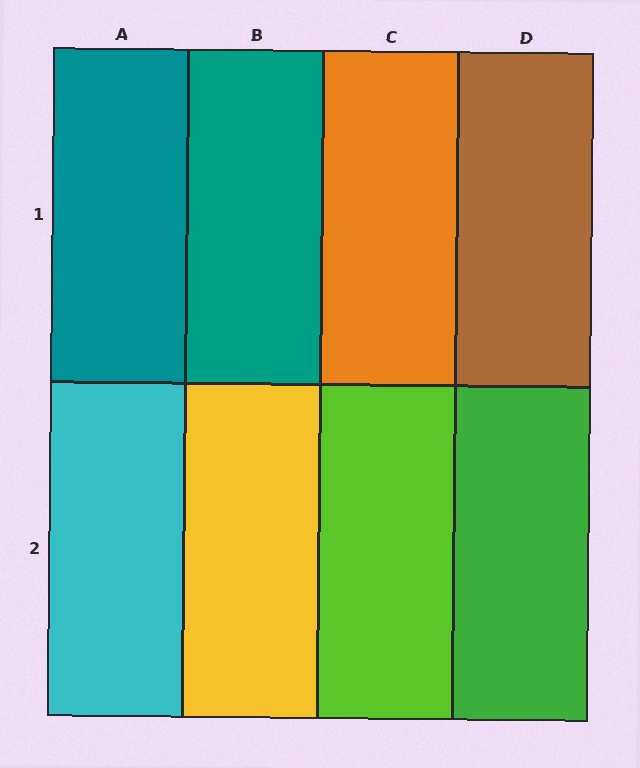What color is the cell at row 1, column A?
Teal.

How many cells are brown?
1 cell is brown.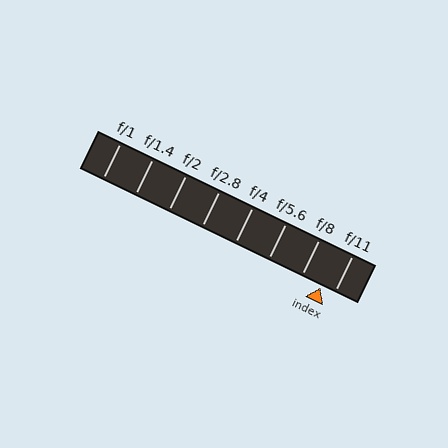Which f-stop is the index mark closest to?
The index mark is closest to f/11.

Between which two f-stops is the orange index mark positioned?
The index mark is between f/8 and f/11.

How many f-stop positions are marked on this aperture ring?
There are 8 f-stop positions marked.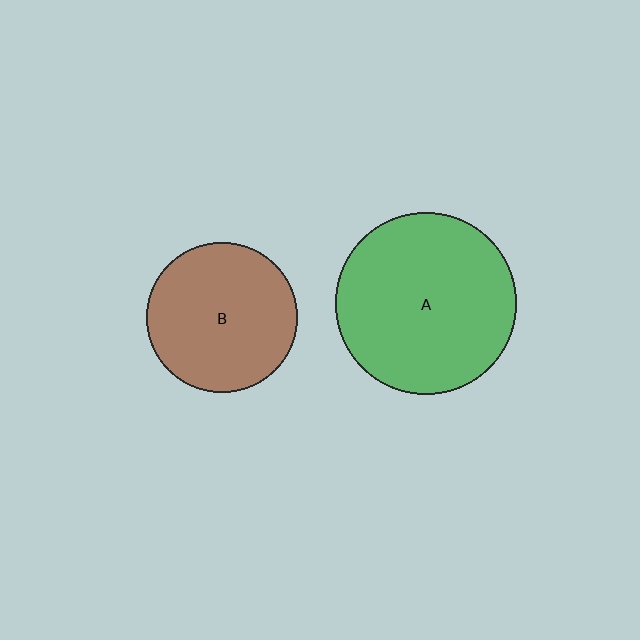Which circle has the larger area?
Circle A (green).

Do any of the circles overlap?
No, none of the circles overlap.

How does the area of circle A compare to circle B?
Approximately 1.5 times.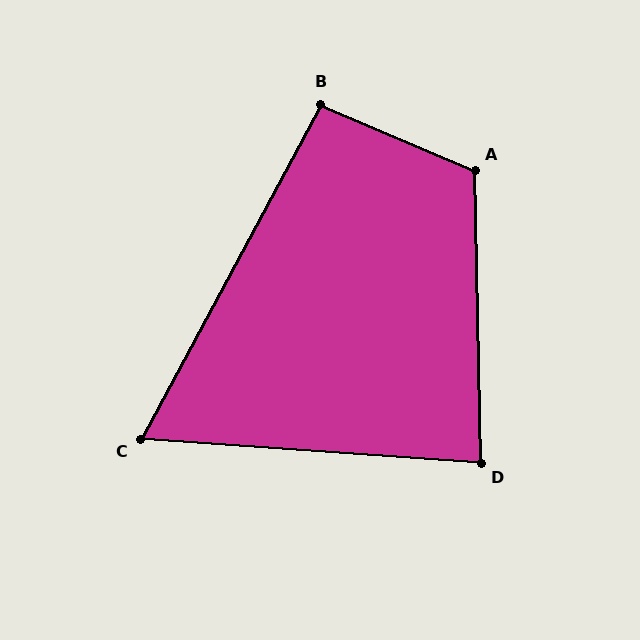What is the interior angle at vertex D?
Approximately 85 degrees (acute).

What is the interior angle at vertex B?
Approximately 95 degrees (obtuse).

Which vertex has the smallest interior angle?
C, at approximately 66 degrees.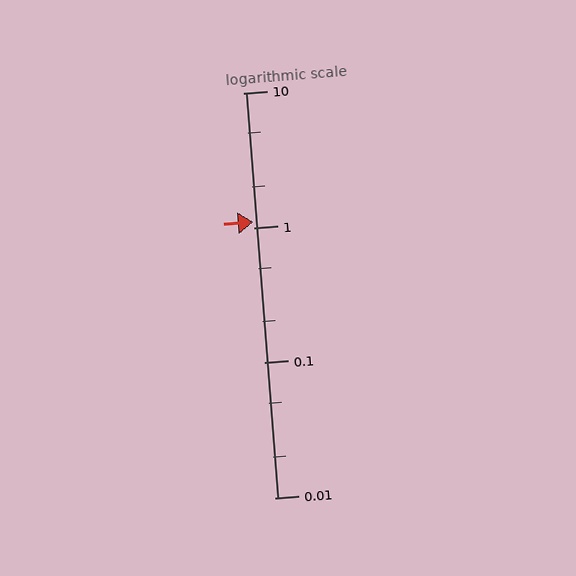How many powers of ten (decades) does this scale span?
The scale spans 3 decades, from 0.01 to 10.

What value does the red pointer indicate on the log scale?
The pointer indicates approximately 1.1.